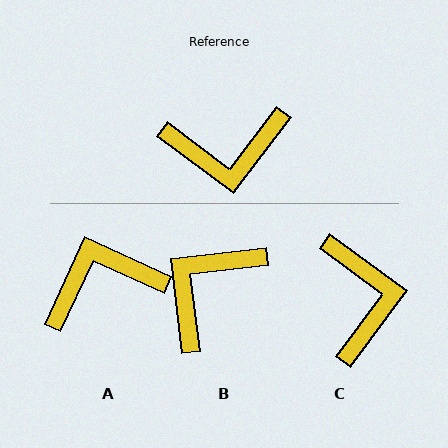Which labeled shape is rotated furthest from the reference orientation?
A, about 168 degrees away.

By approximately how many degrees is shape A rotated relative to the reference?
Approximately 168 degrees clockwise.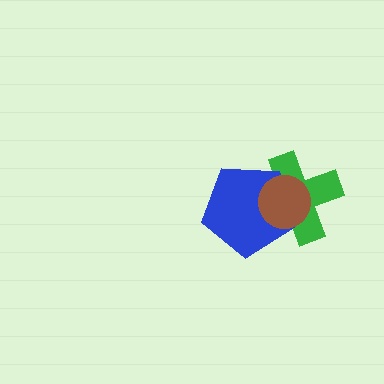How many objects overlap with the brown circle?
2 objects overlap with the brown circle.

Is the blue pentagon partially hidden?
Yes, it is partially covered by another shape.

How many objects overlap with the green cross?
2 objects overlap with the green cross.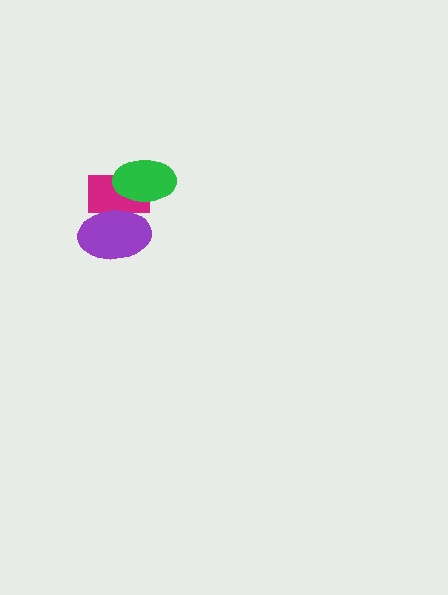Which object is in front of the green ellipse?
The purple ellipse is in front of the green ellipse.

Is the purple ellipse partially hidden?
No, no other shape covers it.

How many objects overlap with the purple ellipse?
2 objects overlap with the purple ellipse.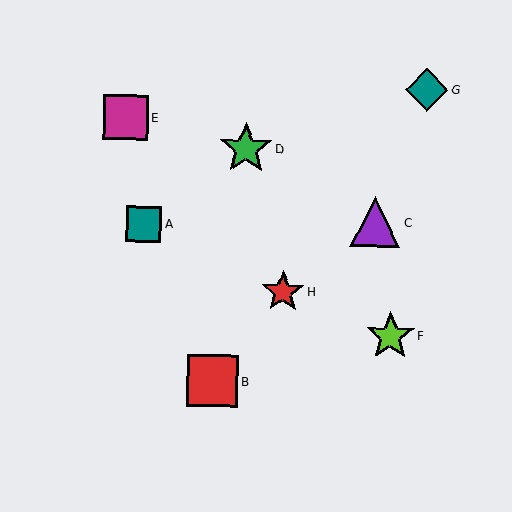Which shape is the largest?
The green star (labeled D) is the largest.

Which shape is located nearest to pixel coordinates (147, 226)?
The teal square (labeled A) at (144, 224) is nearest to that location.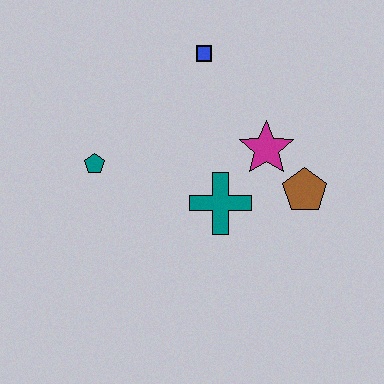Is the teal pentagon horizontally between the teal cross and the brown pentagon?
No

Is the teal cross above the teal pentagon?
No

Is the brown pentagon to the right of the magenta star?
Yes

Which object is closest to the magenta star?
The brown pentagon is closest to the magenta star.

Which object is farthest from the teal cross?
The blue square is farthest from the teal cross.